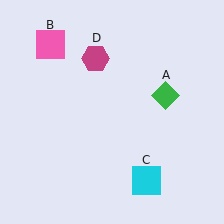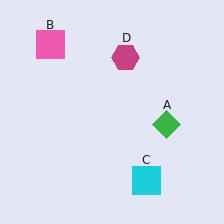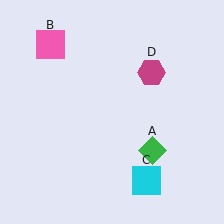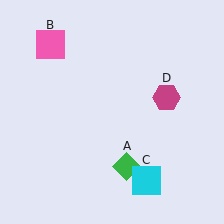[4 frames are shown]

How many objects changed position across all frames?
2 objects changed position: green diamond (object A), magenta hexagon (object D).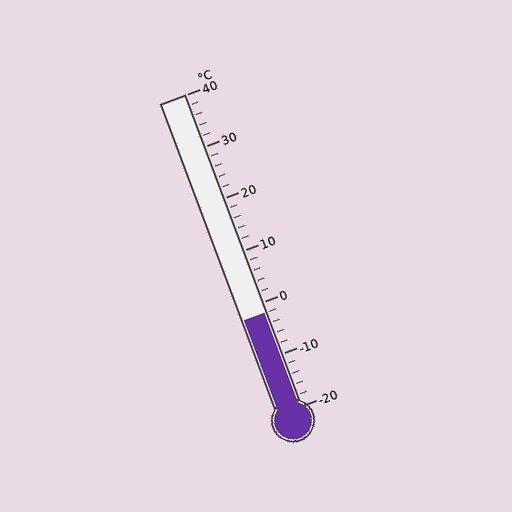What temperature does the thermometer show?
The thermometer shows approximately -2°C.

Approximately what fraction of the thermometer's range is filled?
The thermometer is filled to approximately 30% of its range.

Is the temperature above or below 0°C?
The temperature is below 0°C.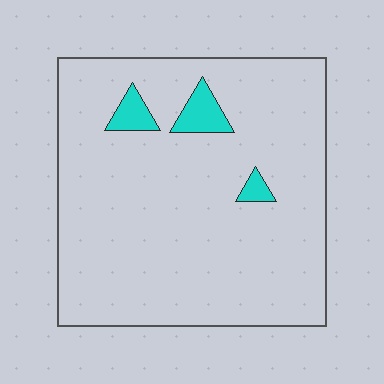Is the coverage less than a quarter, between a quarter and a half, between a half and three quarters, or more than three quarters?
Less than a quarter.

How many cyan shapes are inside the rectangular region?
3.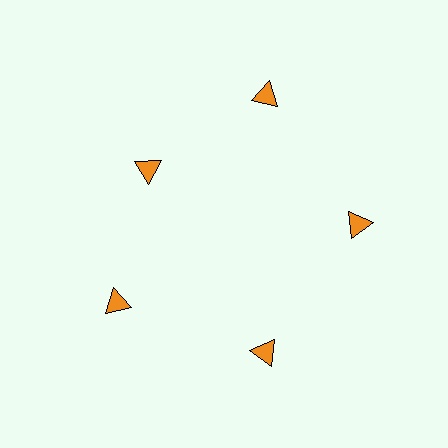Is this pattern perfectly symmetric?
No. The 5 orange triangles are arranged in a ring, but one element near the 10 o'clock position is pulled inward toward the center, breaking the 5-fold rotational symmetry.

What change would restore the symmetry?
The symmetry would be restored by moving it outward, back onto the ring so that all 5 triangles sit at equal angles and equal distance from the center.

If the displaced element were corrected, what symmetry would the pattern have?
It would have 5-fold rotational symmetry — the pattern would map onto itself every 72 degrees.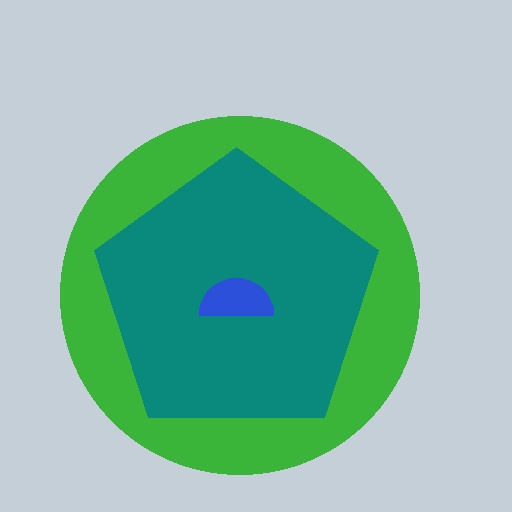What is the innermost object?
The blue semicircle.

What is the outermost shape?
The green circle.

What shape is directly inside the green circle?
The teal pentagon.